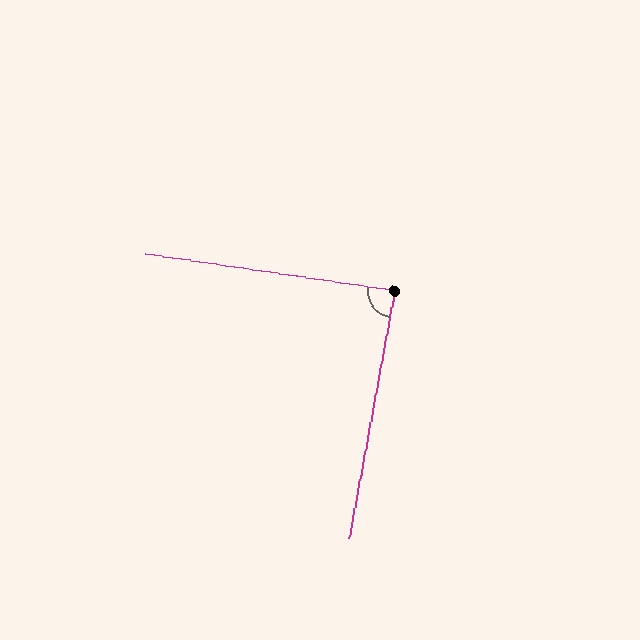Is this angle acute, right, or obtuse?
It is approximately a right angle.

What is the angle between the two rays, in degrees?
Approximately 88 degrees.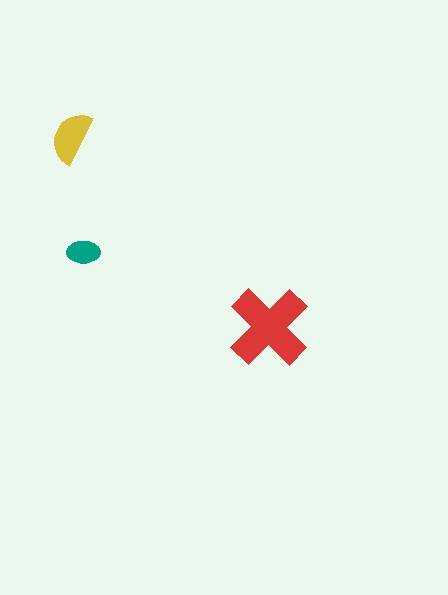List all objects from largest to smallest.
The red cross, the yellow semicircle, the teal ellipse.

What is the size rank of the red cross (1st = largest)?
1st.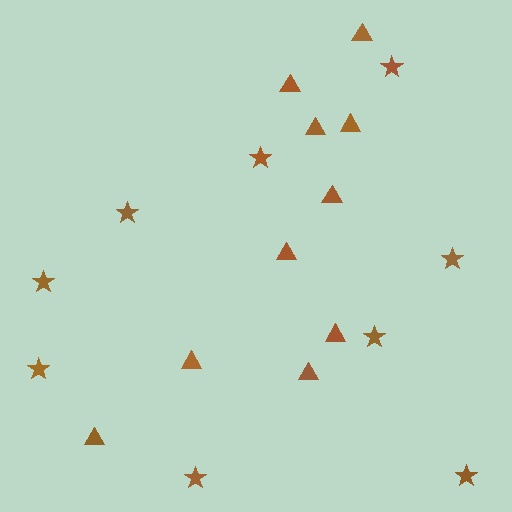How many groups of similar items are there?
There are 2 groups: one group of stars (9) and one group of triangles (10).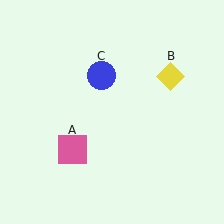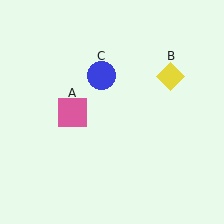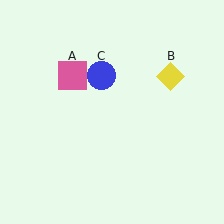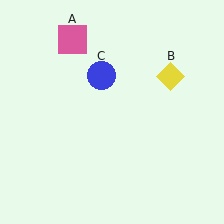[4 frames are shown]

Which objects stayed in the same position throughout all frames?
Yellow diamond (object B) and blue circle (object C) remained stationary.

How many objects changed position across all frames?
1 object changed position: pink square (object A).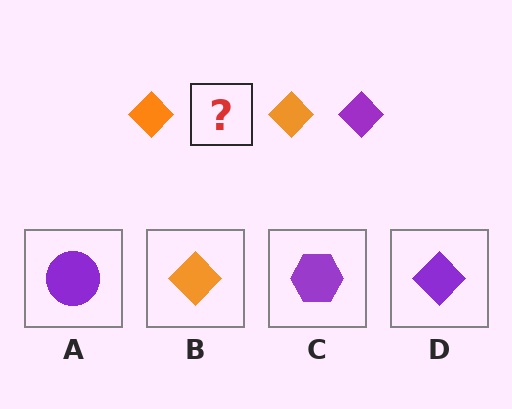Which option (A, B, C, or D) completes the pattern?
D.